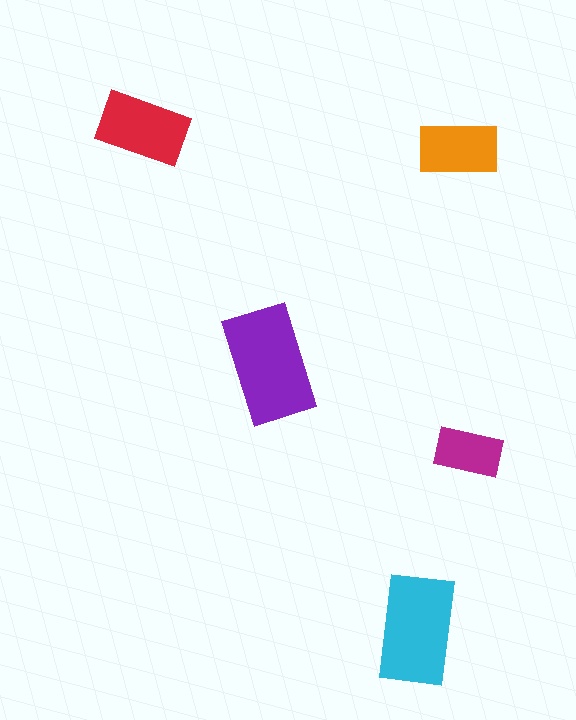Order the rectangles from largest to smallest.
the purple one, the cyan one, the red one, the orange one, the magenta one.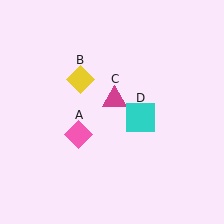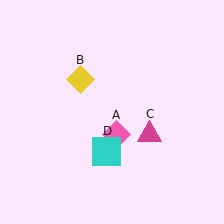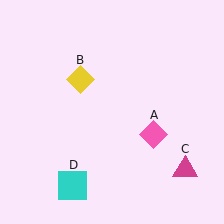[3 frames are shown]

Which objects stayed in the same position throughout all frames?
Yellow diamond (object B) remained stationary.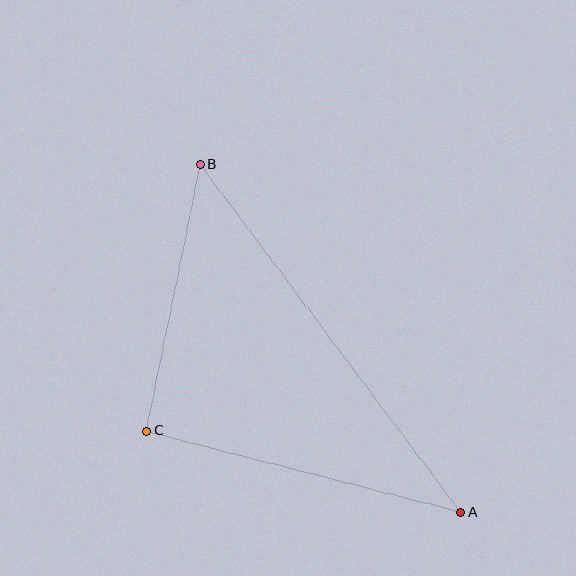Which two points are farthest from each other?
Points A and B are farthest from each other.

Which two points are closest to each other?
Points B and C are closest to each other.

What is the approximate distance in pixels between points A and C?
The distance between A and C is approximately 325 pixels.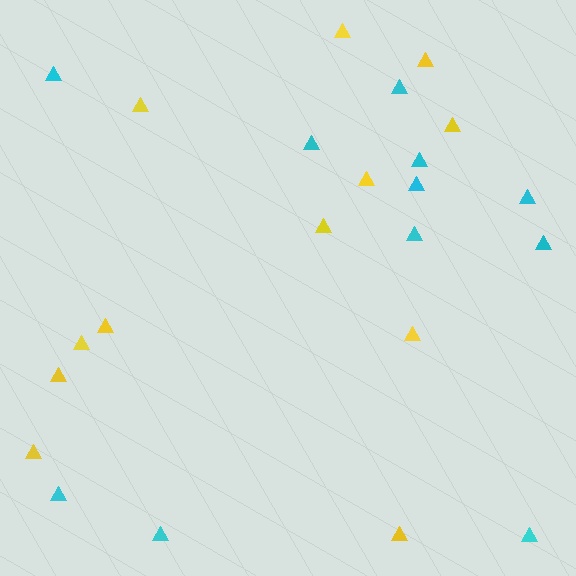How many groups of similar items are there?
There are 2 groups: one group of cyan triangles (11) and one group of yellow triangles (12).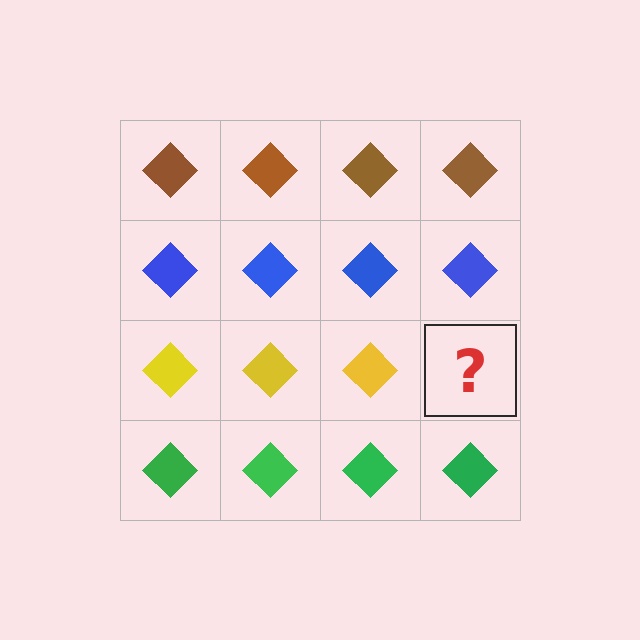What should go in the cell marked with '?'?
The missing cell should contain a yellow diamond.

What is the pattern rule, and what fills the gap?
The rule is that each row has a consistent color. The gap should be filled with a yellow diamond.